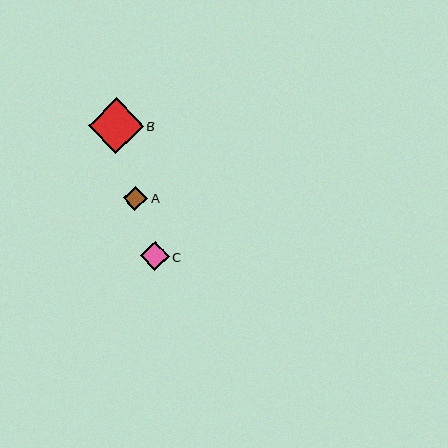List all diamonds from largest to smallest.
From largest to smallest: B, C, A.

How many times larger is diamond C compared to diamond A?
Diamond C is approximately 1.2 times the size of diamond A.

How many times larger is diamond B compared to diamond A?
Diamond B is approximately 2.3 times the size of diamond A.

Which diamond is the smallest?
Diamond A is the smallest with a size of approximately 25 pixels.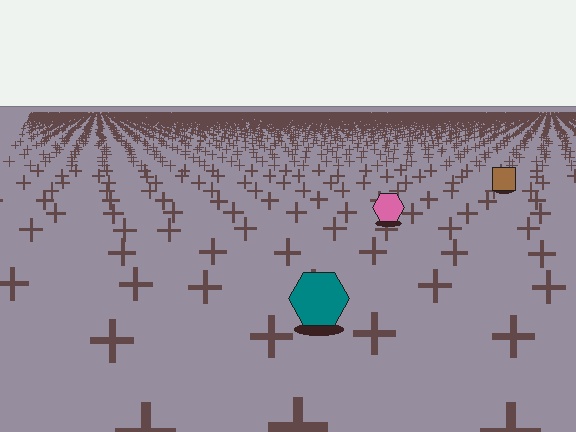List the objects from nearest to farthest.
From nearest to farthest: the teal hexagon, the pink hexagon, the brown square.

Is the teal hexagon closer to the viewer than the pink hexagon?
Yes. The teal hexagon is closer — you can tell from the texture gradient: the ground texture is coarser near it.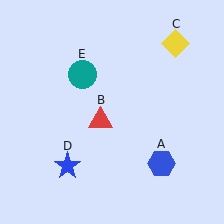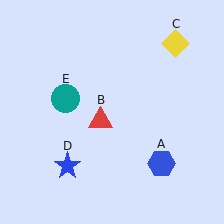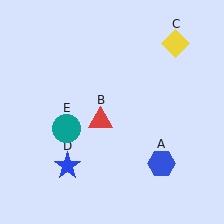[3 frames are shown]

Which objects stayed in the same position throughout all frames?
Blue hexagon (object A) and red triangle (object B) and yellow diamond (object C) and blue star (object D) remained stationary.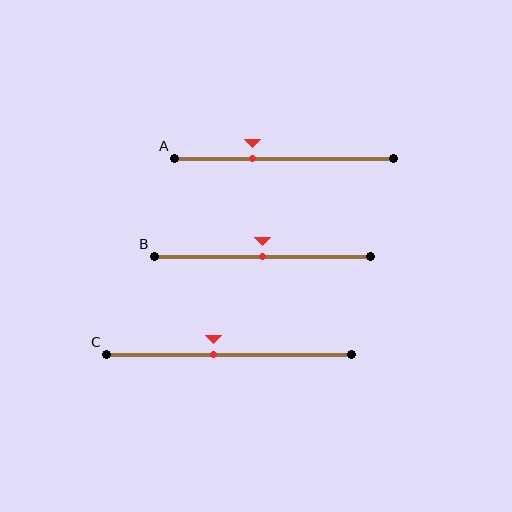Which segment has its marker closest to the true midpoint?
Segment B has its marker closest to the true midpoint.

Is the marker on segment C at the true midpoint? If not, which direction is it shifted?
No, the marker on segment C is shifted to the left by about 6% of the segment length.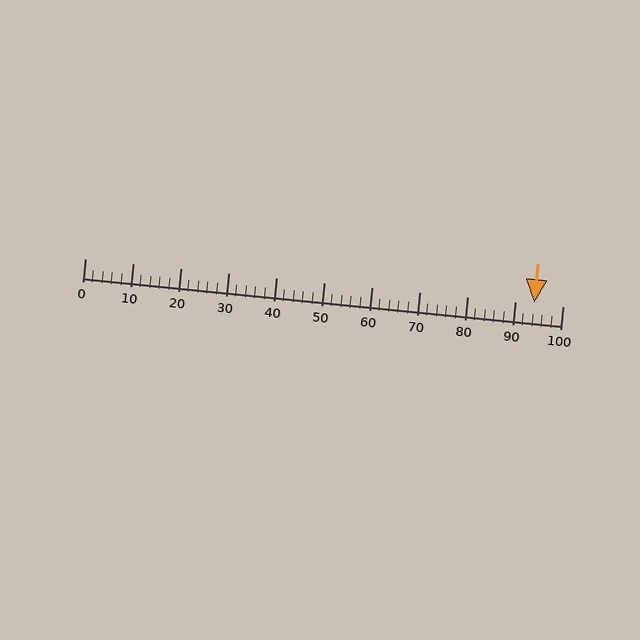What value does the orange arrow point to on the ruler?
The orange arrow points to approximately 94.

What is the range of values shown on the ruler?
The ruler shows values from 0 to 100.